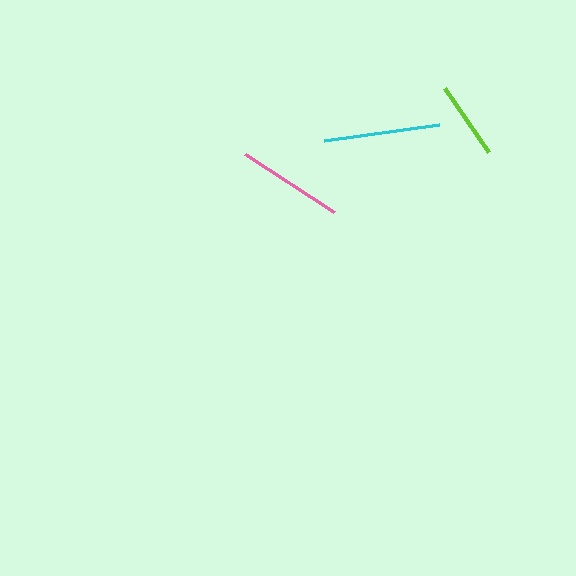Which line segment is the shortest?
The lime line is the shortest at approximately 77 pixels.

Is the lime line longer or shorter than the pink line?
The pink line is longer than the lime line.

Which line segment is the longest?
The cyan line is the longest at approximately 116 pixels.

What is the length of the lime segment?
The lime segment is approximately 77 pixels long.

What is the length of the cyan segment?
The cyan segment is approximately 116 pixels long.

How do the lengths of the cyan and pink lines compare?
The cyan and pink lines are approximately the same length.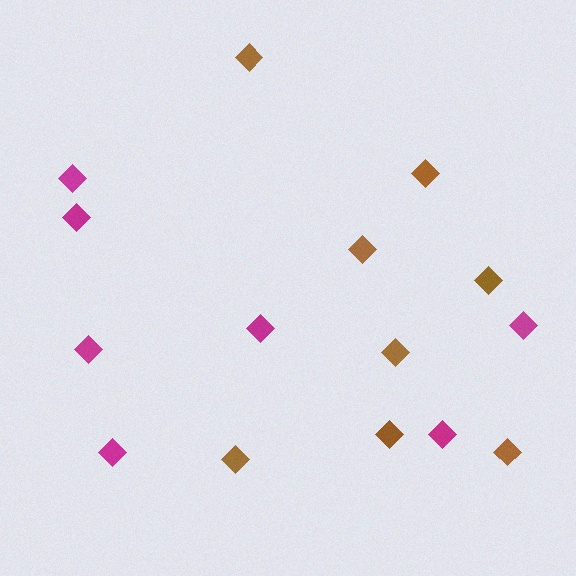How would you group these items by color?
There are 2 groups: one group of brown diamonds (8) and one group of magenta diamonds (7).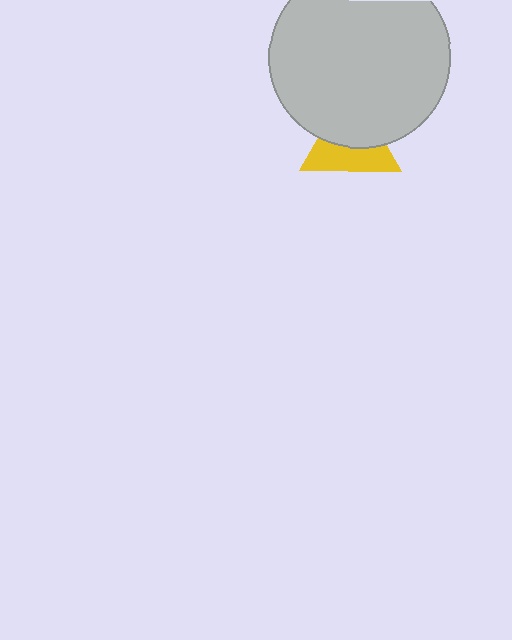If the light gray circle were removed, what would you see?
You would see the complete yellow triangle.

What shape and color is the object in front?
The object in front is a light gray circle.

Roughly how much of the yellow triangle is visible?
About half of it is visible (roughly 50%).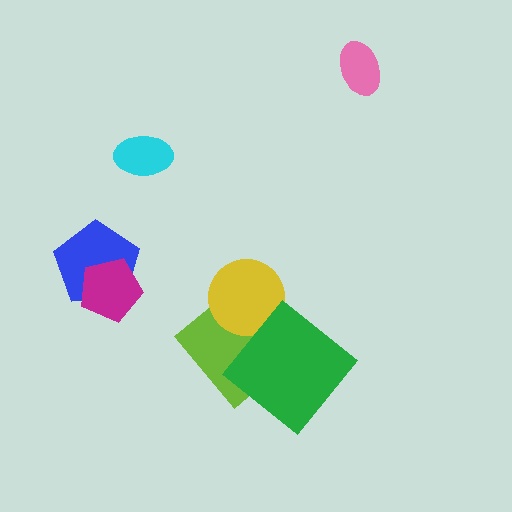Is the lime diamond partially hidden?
Yes, it is partially covered by another shape.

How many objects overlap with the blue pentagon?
1 object overlaps with the blue pentagon.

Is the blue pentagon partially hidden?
Yes, it is partially covered by another shape.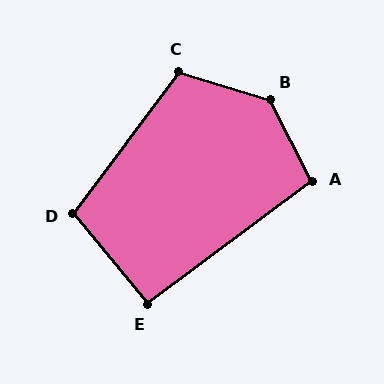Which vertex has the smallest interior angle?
E, at approximately 93 degrees.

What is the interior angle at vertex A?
Approximately 100 degrees (obtuse).